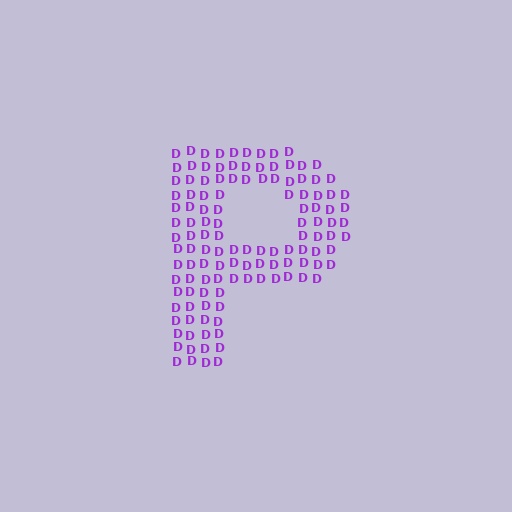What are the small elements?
The small elements are letter D's.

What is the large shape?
The large shape is the letter P.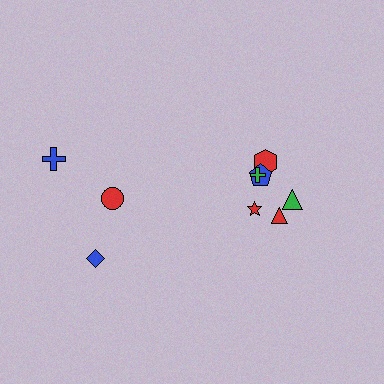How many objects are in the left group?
There are 3 objects.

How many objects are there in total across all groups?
There are 9 objects.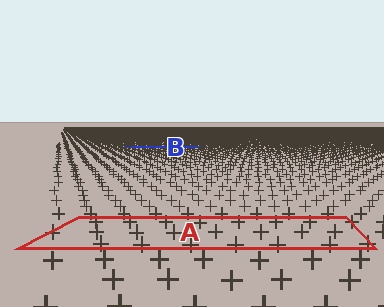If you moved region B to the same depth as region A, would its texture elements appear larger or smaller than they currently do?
They would appear larger. At a closer depth, the same texture elements are projected at a bigger on-screen size.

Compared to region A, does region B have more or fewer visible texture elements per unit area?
Region B has more texture elements per unit area — they are packed more densely because it is farther away.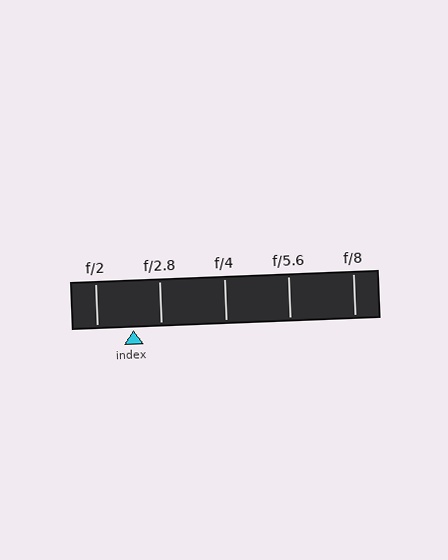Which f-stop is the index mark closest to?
The index mark is closest to f/2.8.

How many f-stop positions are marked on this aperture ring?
There are 5 f-stop positions marked.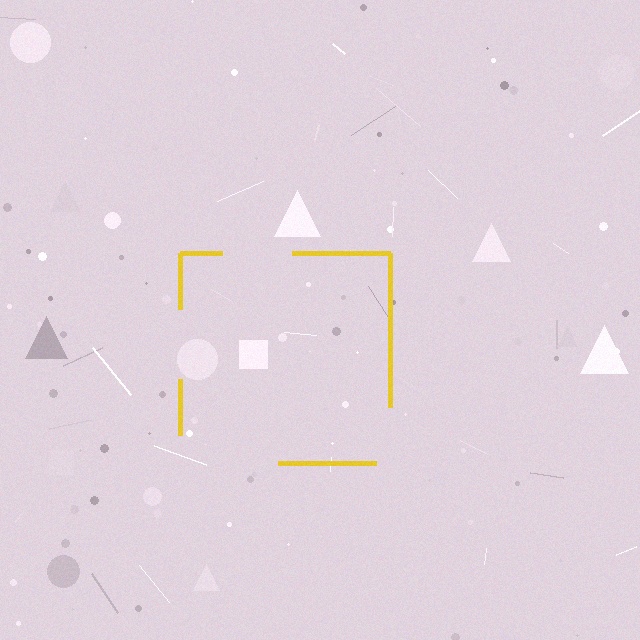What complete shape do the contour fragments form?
The contour fragments form a square.